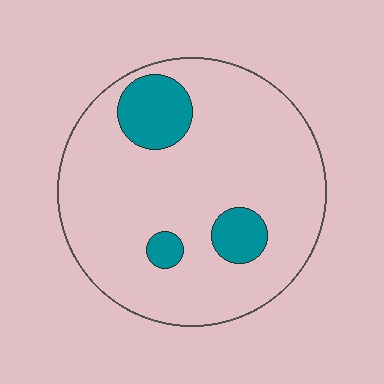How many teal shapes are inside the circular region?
3.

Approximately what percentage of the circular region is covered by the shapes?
Approximately 15%.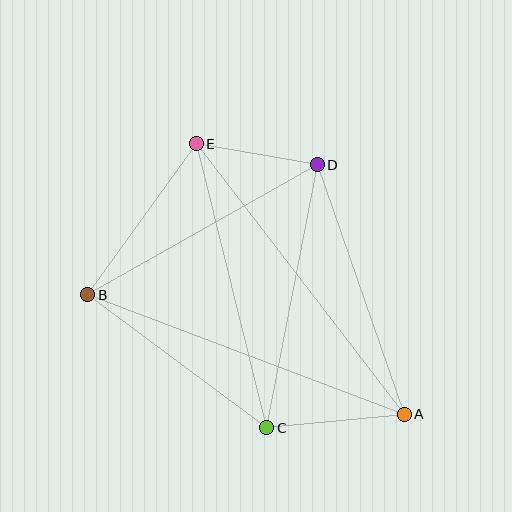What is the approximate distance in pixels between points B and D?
The distance between B and D is approximately 264 pixels.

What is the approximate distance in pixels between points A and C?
The distance between A and C is approximately 138 pixels.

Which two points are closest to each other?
Points D and E are closest to each other.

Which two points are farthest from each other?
Points A and E are farthest from each other.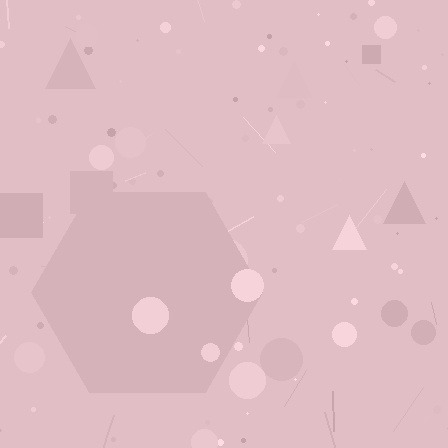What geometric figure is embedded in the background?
A hexagon is embedded in the background.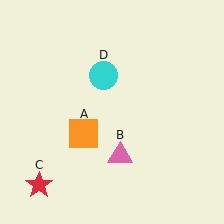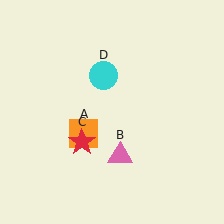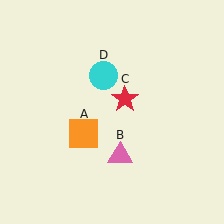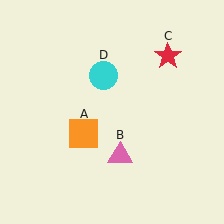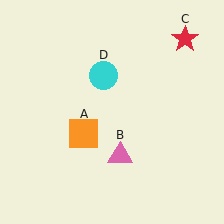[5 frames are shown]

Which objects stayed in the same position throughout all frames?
Orange square (object A) and pink triangle (object B) and cyan circle (object D) remained stationary.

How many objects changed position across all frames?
1 object changed position: red star (object C).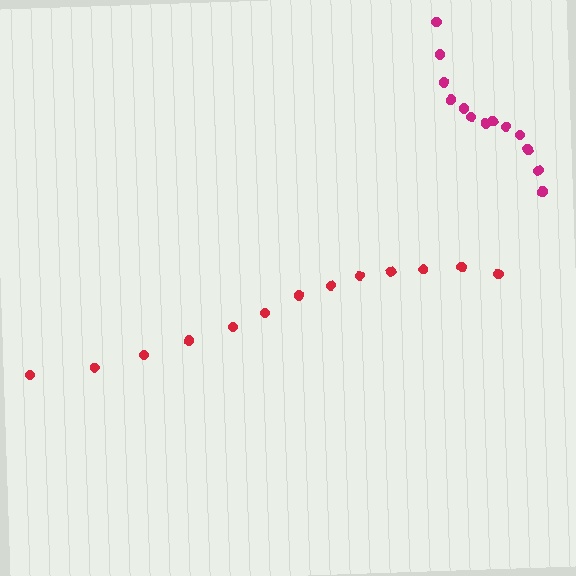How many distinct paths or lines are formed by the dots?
There are 2 distinct paths.